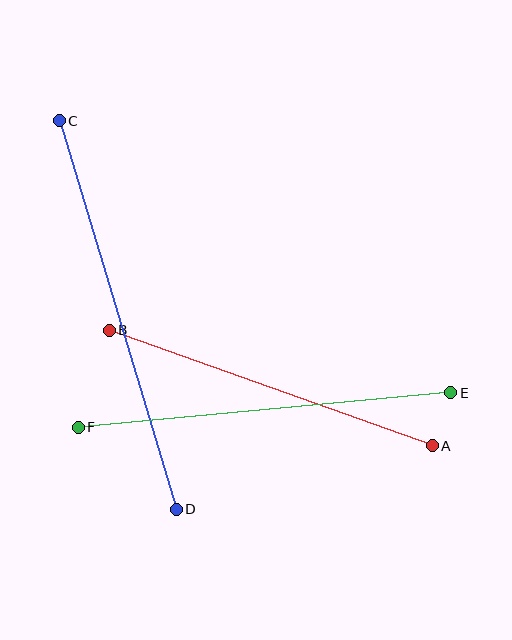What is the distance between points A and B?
The distance is approximately 343 pixels.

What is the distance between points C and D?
The distance is approximately 406 pixels.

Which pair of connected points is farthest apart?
Points C and D are farthest apart.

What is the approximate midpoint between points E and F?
The midpoint is at approximately (265, 410) pixels.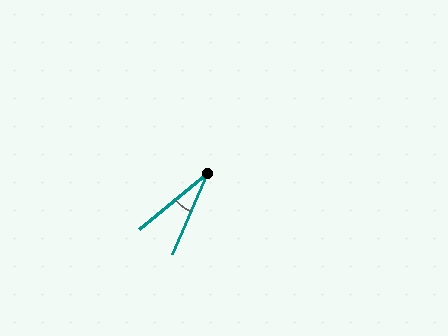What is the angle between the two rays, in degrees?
Approximately 27 degrees.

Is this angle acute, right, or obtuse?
It is acute.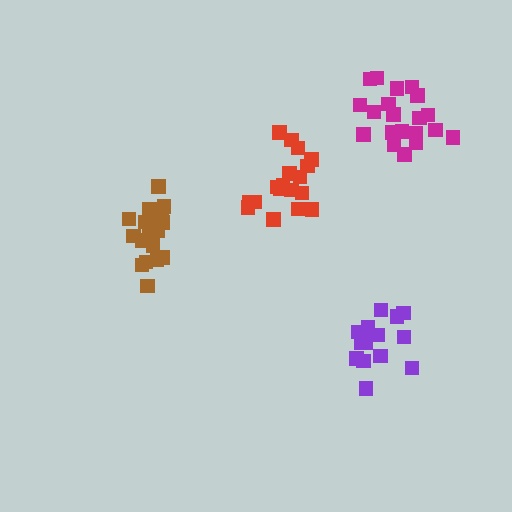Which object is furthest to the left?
The brown cluster is leftmost.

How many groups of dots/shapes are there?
There are 4 groups.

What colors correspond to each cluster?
The clusters are colored: red, brown, purple, magenta.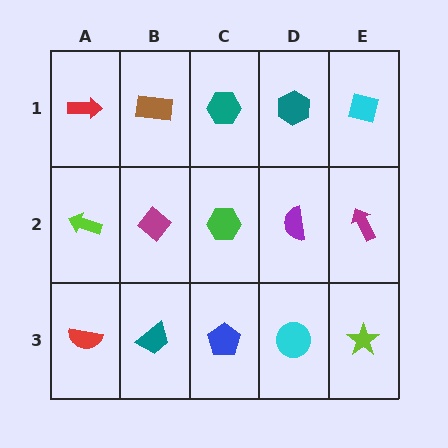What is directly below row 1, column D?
A purple semicircle.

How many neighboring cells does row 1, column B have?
3.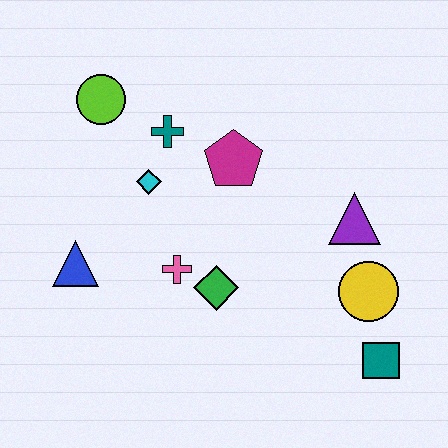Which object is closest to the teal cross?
The cyan diamond is closest to the teal cross.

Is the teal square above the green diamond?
No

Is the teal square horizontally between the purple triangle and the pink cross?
No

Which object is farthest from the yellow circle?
The lime circle is farthest from the yellow circle.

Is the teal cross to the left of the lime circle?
No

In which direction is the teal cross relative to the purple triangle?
The teal cross is to the left of the purple triangle.